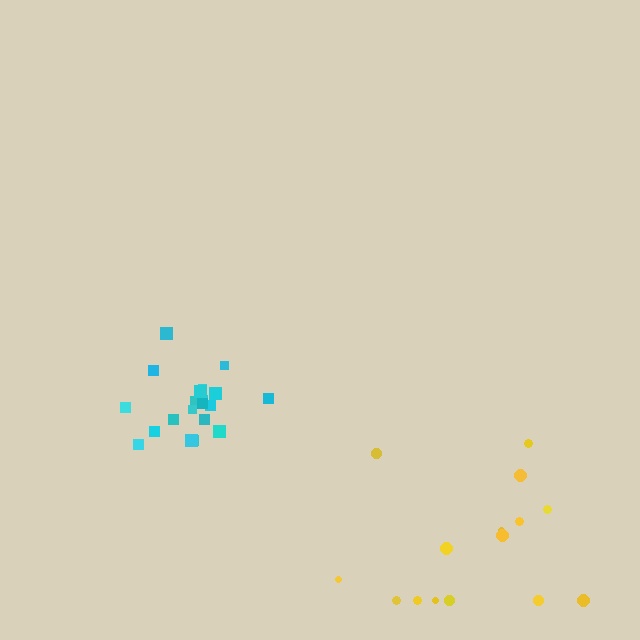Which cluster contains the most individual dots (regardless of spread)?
Cyan (20).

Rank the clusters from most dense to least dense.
cyan, yellow.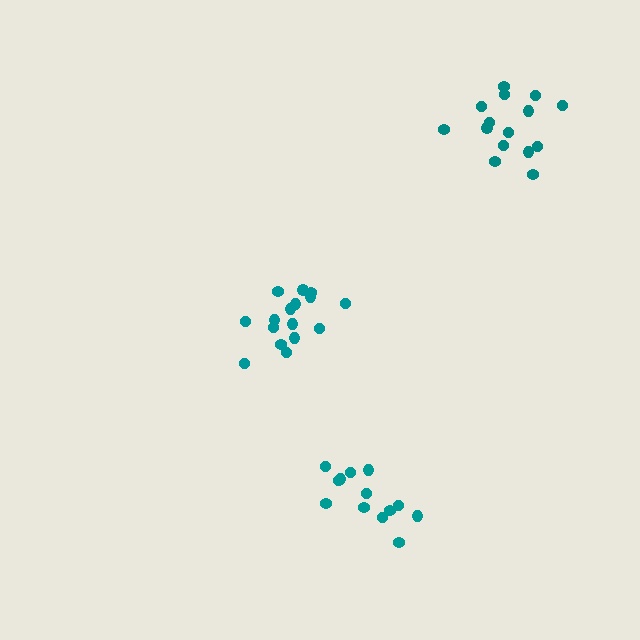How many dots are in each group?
Group 1: 13 dots, Group 2: 15 dots, Group 3: 16 dots (44 total).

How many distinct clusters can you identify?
There are 3 distinct clusters.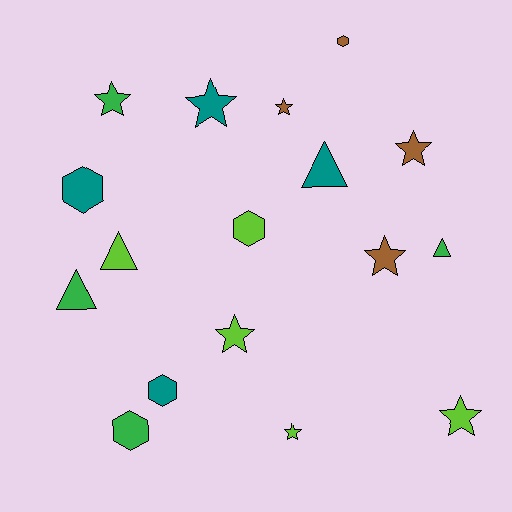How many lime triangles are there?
There is 1 lime triangle.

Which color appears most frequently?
Lime, with 5 objects.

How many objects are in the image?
There are 17 objects.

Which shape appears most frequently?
Star, with 8 objects.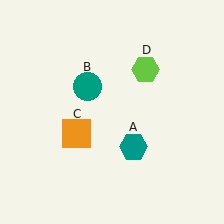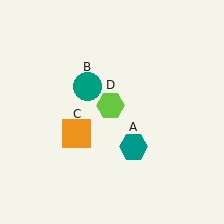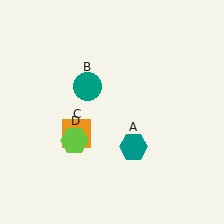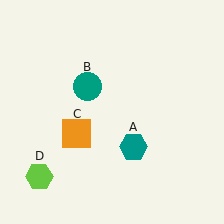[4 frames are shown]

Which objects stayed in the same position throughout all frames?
Teal hexagon (object A) and teal circle (object B) and orange square (object C) remained stationary.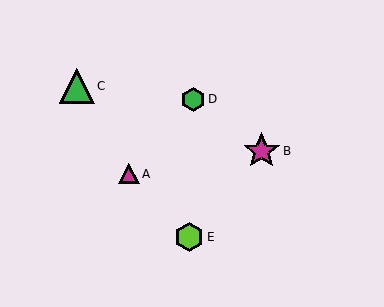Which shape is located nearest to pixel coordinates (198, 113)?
The green hexagon (labeled D) at (193, 99) is nearest to that location.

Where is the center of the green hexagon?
The center of the green hexagon is at (193, 99).